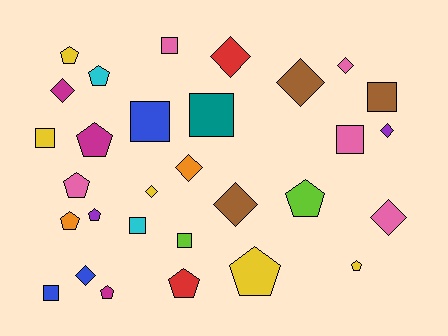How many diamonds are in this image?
There are 10 diamonds.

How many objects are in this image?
There are 30 objects.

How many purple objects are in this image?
There are 2 purple objects.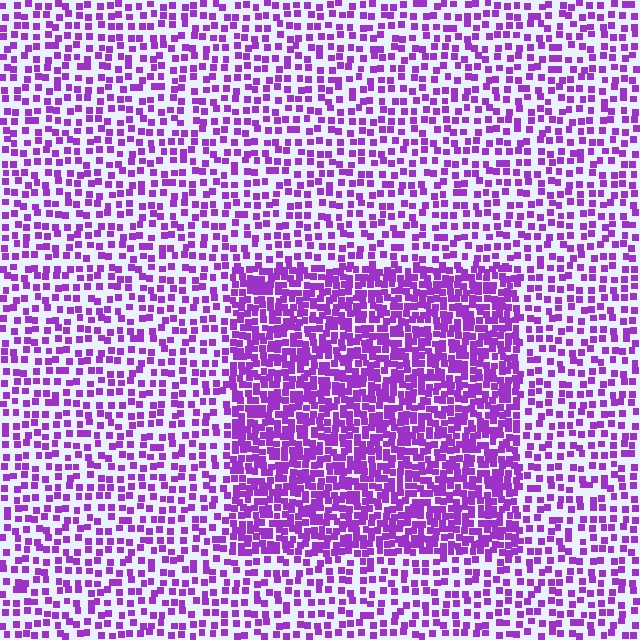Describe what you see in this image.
The image contains small purple elements arranged at two different densities. A rectangle-shaped region is visible where the elements are more densely packed than the surrounding area.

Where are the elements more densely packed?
The elements are more densely packed inside the rectangle boundary.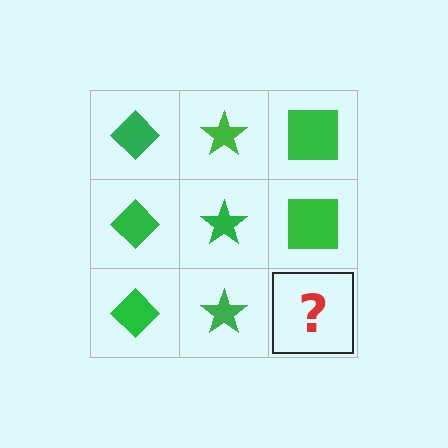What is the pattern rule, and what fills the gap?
The rule is that each column has a consistent shape. The gap should be filled with a green square.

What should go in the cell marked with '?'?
The missing cell should contain a green square.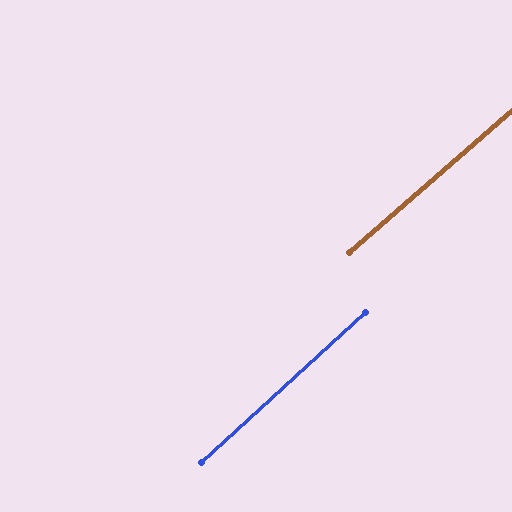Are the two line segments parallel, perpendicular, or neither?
Parallel — their directions differ by only 1.4°.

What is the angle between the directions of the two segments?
Approximately 1 degree.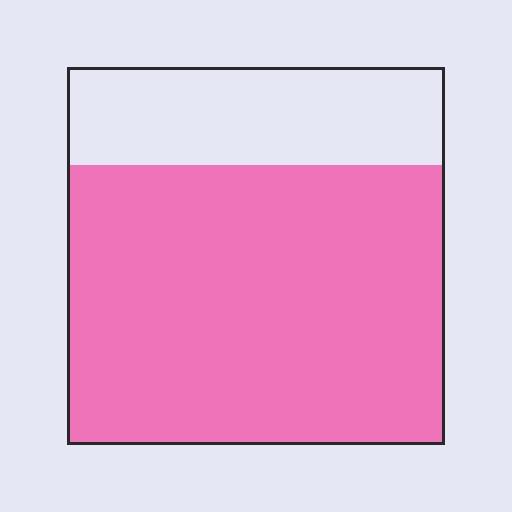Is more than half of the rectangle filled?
Yes.